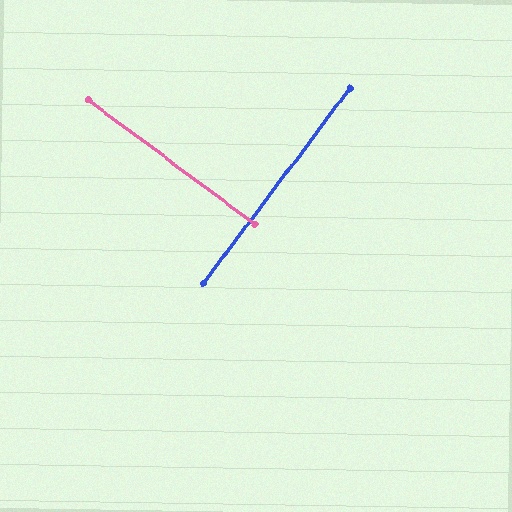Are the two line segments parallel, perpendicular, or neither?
Perpendicular — they meet at approximately 90°.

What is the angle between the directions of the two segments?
Approximately 90 degrees.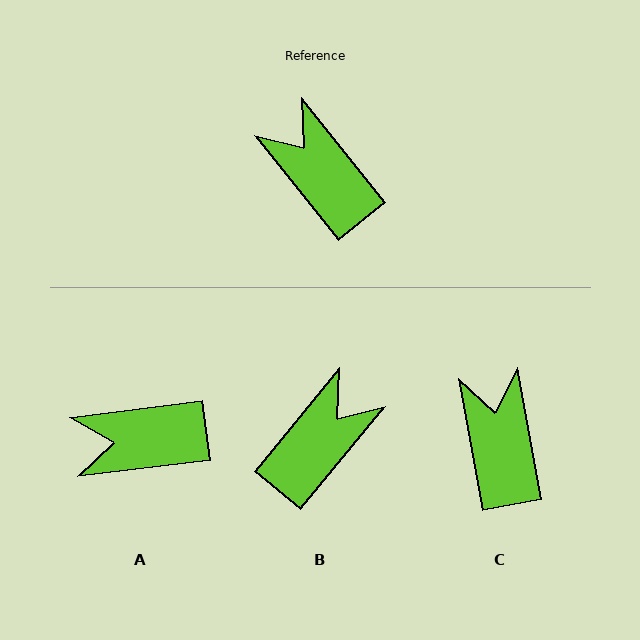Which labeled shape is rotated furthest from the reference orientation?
B, about 78 degrees away.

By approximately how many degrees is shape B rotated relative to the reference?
Approximately 78 degrees clockwise.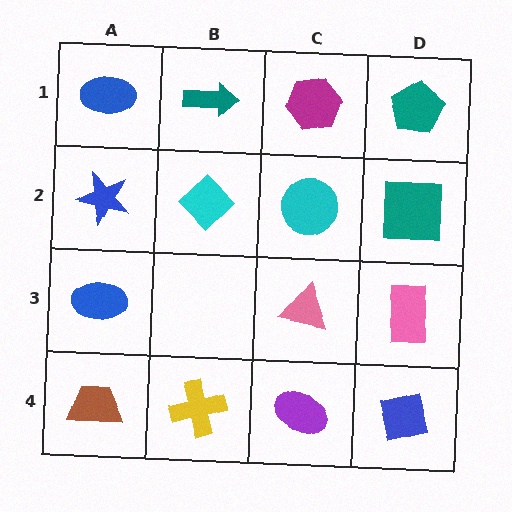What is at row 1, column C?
A magenta hexagon.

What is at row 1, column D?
A teal pentagon.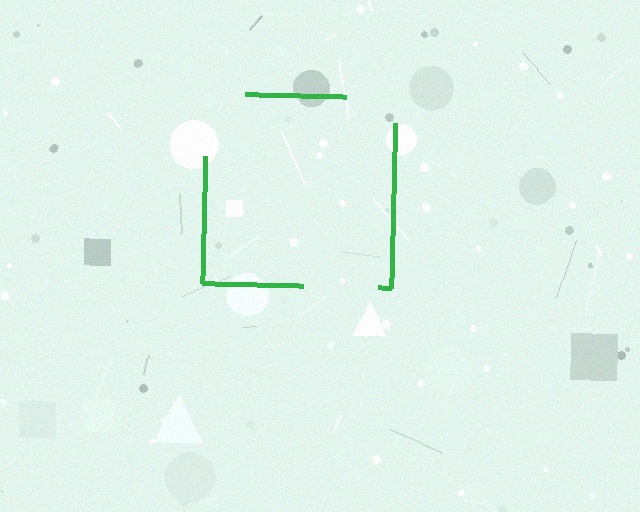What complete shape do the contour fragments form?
The contour fragments form a square.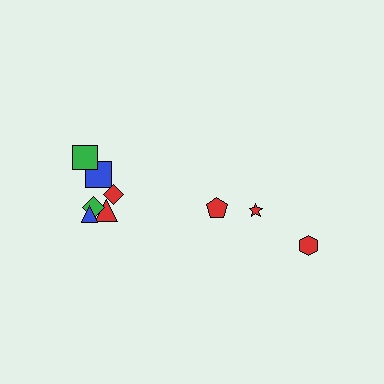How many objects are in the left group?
There are 6 objects.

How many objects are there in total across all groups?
There are 9 objects.